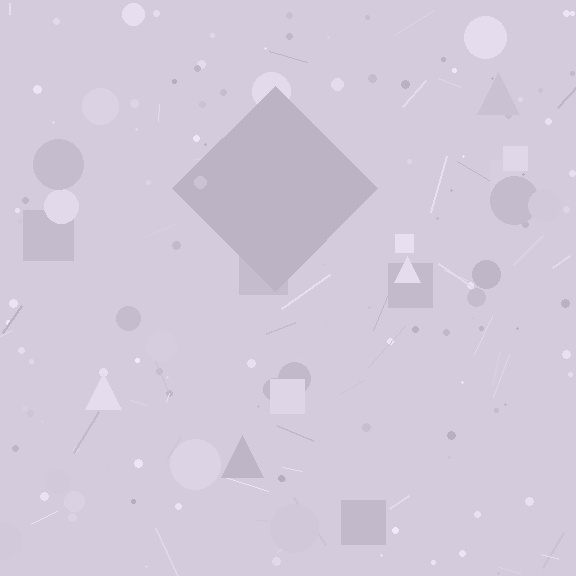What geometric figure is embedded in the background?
A diamond is embedded in the background.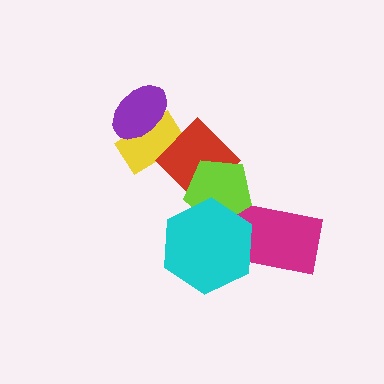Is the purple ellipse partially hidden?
No, no other shape covers it.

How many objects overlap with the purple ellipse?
1 object overlaps with the purple ellipse.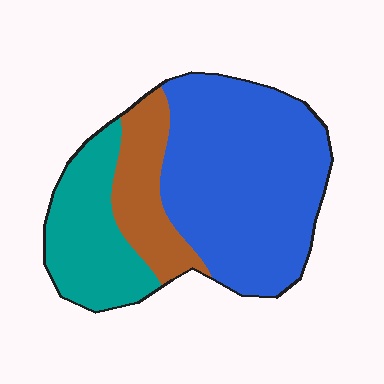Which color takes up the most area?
Blue, at roughly 60%.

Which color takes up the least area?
Brown, at roughly 20%.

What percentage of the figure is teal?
Teal covers around 25% of the figure.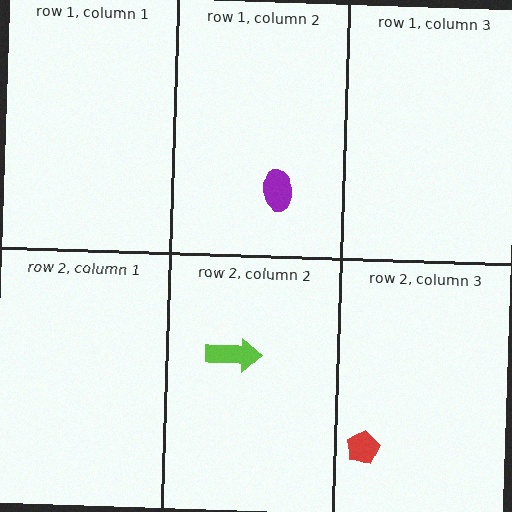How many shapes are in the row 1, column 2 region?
1.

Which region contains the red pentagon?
The row 2, column 3 region.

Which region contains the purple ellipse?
The row 1, column 2 region.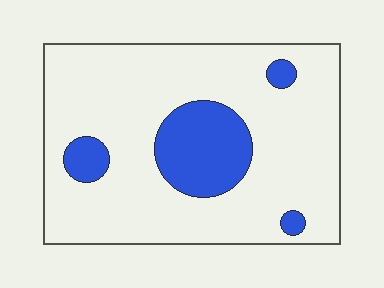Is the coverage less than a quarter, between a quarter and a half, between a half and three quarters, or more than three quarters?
Less than a quarter.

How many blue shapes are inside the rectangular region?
4.